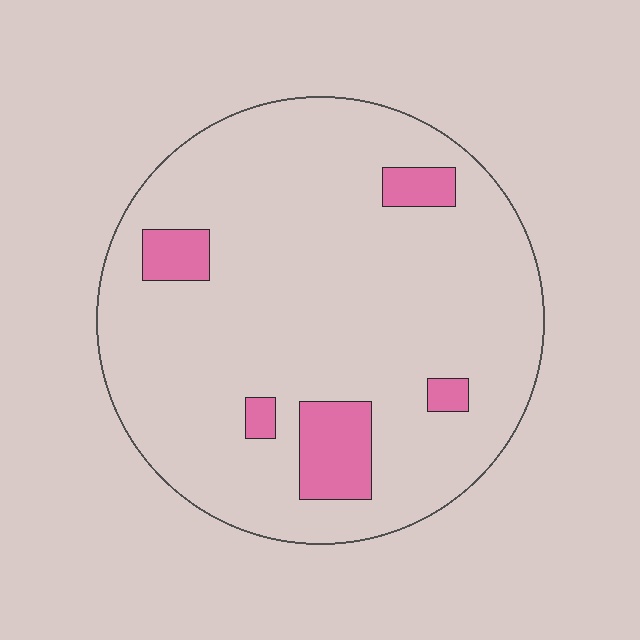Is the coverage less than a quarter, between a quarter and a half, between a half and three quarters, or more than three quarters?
Less than a quarter.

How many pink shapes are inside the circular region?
5.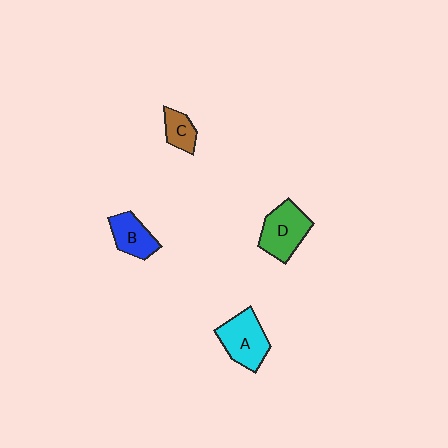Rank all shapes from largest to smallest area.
From largest to smallest: A (cyan), D (green), B (blue), C (brown).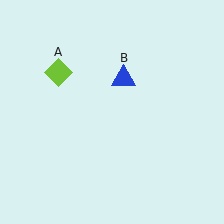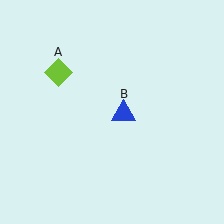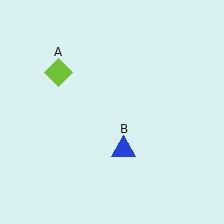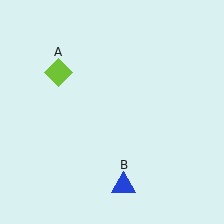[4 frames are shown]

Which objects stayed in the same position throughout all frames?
Lime diamond (object A) remained stationary.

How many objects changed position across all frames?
1 object changed position: blue triangle (object B).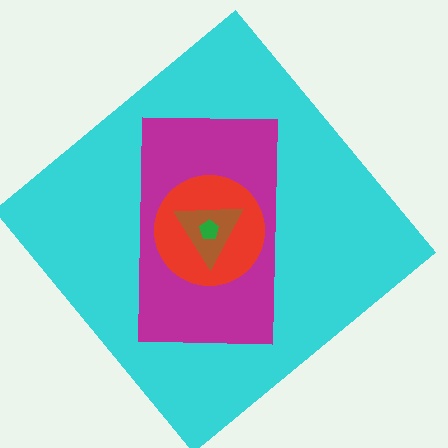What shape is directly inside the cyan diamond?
The magenta rectangle.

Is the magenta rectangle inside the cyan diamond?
Yes.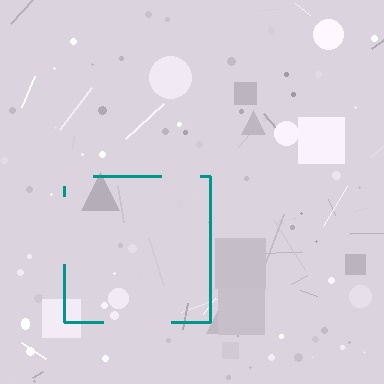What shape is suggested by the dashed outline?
The dashed outline suggests a square.